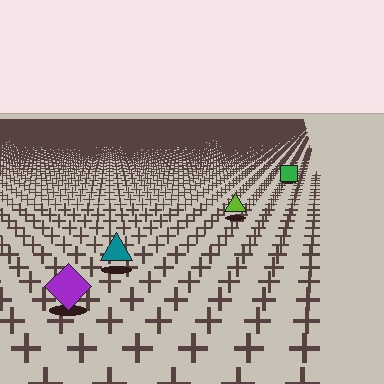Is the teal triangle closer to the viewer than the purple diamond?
No. The purple diamond is closer — you can tell from the texture gradient: the ground texture is coarser near it.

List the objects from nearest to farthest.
From nearest to farthest: the purple diamond, the teal triangle, the lime triangle, the green square.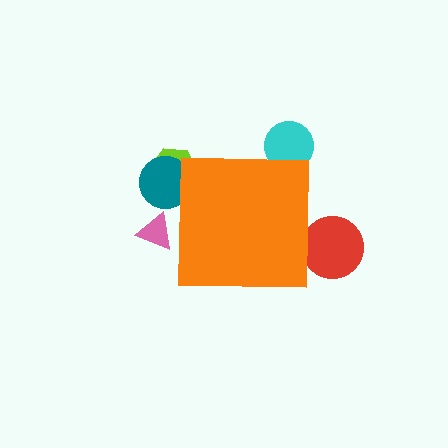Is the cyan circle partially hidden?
Yes, the cyan circle is partially hidden behind the orange square.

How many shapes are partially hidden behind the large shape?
5 shapes are partially hidden.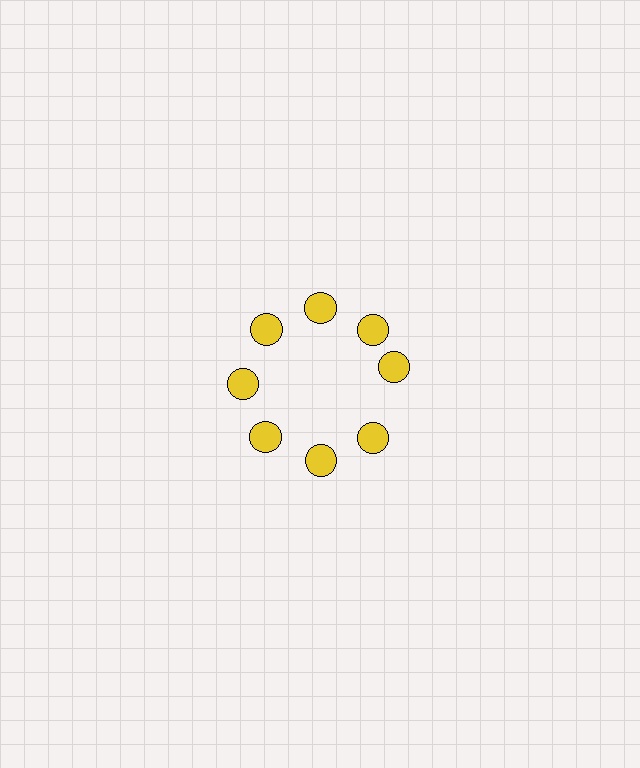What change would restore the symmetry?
The symmetry would be restored by rotating it back into even spacing with its neighbors so that all 8 circles sit at equal angles and equal distance from the center.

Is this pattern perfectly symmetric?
No. The 8 yellow circles are arranged in a ring, but one element near the 3 o'clock position is rotated out of alignment along the ring, breaking the 8-fold rotational symmetry.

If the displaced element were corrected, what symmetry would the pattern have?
It would have 8-fold rotational symmetry — the pattern would map onto itself every 45 degrees.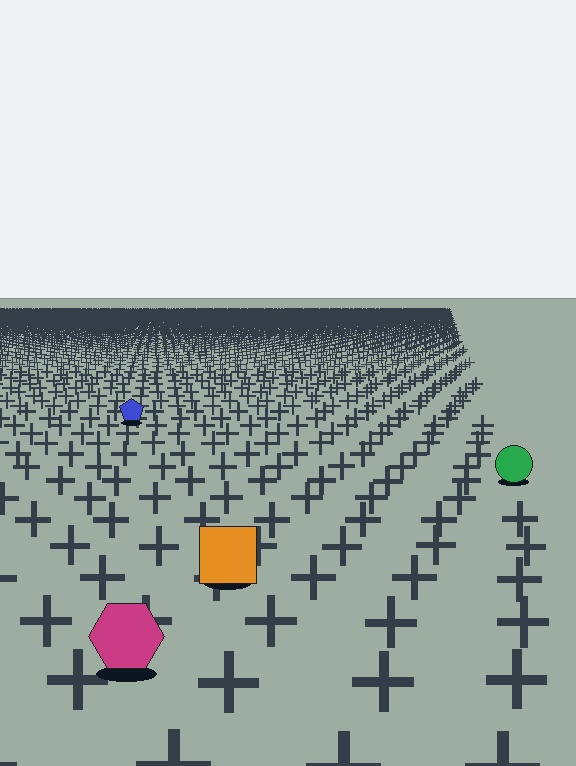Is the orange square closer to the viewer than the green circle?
Yes. The orange square is closer — you can tell from the texture gradient: the ground texture is coarser near it.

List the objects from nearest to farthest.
From nearest to farthest: the magenta hexagon, the orange square, the green circle, the blue pentagon.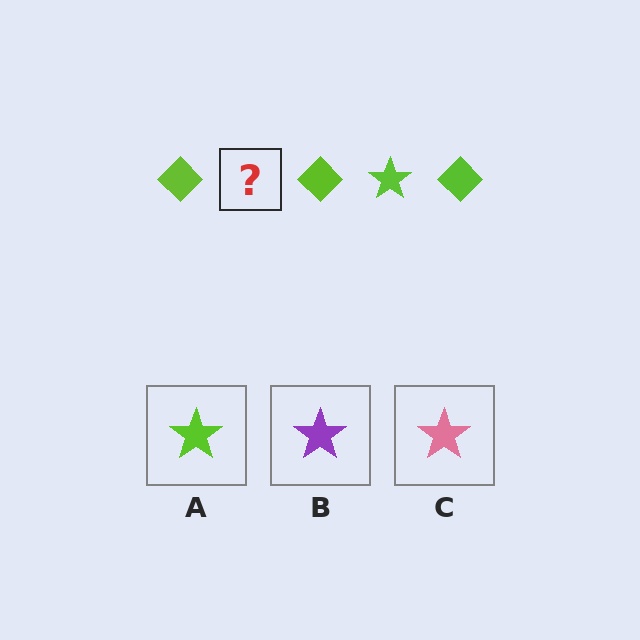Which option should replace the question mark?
Option A.